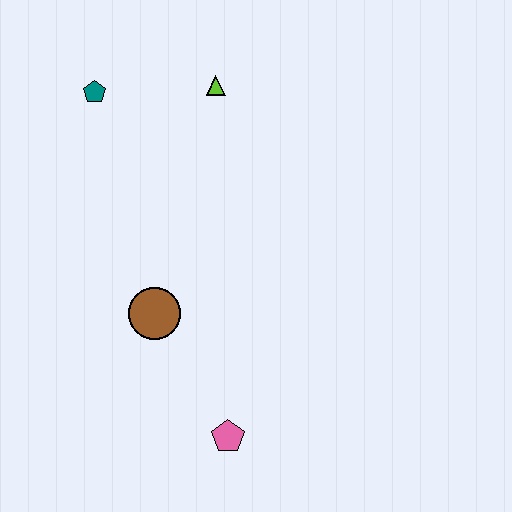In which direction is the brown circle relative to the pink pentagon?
The brown circle is above the pink pentagon.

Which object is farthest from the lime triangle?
The pink pentagon is farthest from the lime triangle.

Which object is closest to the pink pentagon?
The brown circle is closest to the pink pentagon.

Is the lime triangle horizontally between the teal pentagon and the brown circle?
No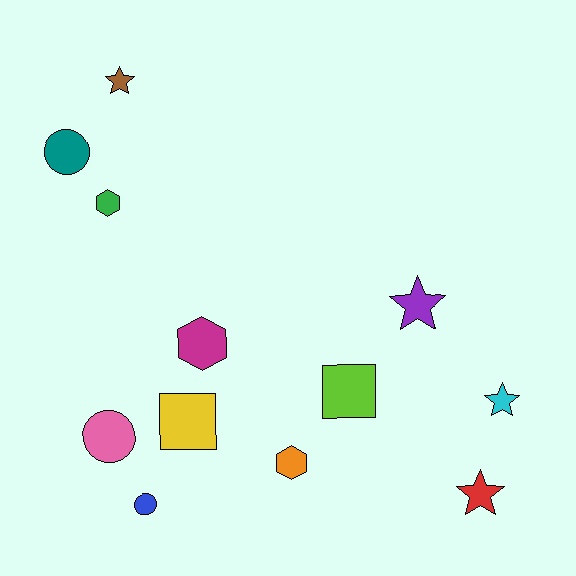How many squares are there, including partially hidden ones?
There are 2 squares.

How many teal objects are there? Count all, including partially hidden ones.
There is 1 teal object.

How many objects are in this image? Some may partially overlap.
There are 12 objects.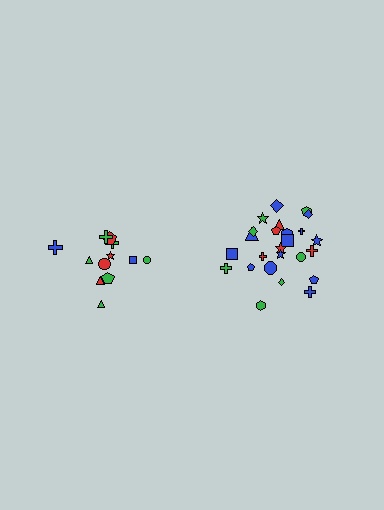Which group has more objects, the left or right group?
The right group.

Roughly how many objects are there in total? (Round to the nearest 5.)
Roughly 35 objects in total.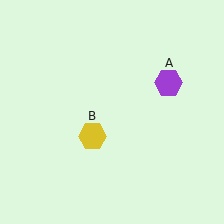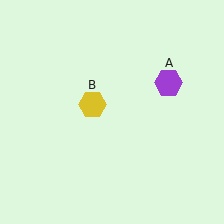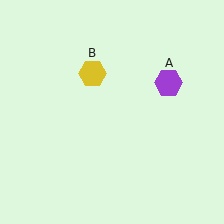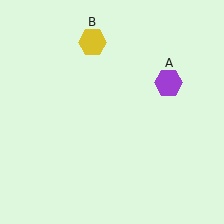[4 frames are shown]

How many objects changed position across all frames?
1 object changed position: yellow hexagon (object B).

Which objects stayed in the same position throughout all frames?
Purple hexagon (object A) remained stationary.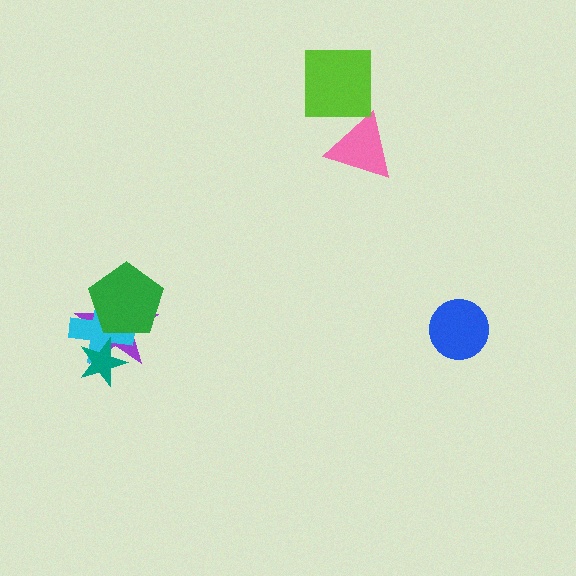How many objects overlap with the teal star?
2 objects overlap with the teal star.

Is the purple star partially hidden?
Yes, it is partially covered by another shape.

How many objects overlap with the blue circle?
0 objects overlap with the blue circle.